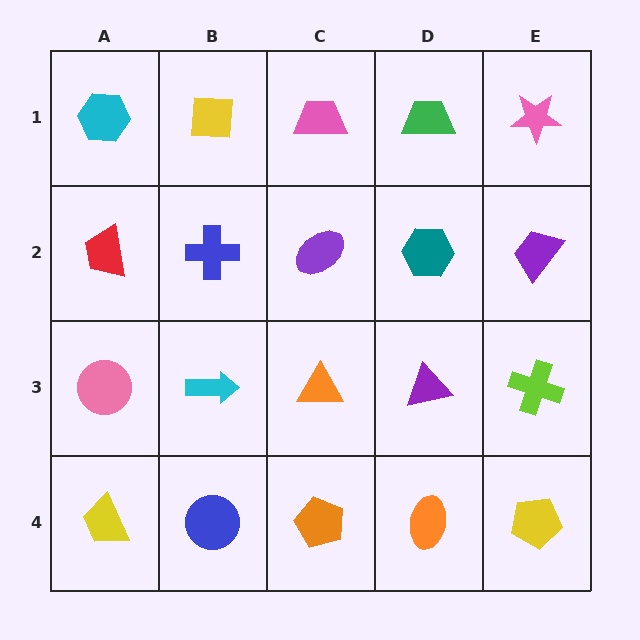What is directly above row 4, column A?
A pink circle.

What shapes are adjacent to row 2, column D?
A green trapezoid (row 1, column D), a purple triangle (row 3, column D), a purple ellipse (row 2, column C), a purple trapezoid (row 2, column E).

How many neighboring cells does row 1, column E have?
2.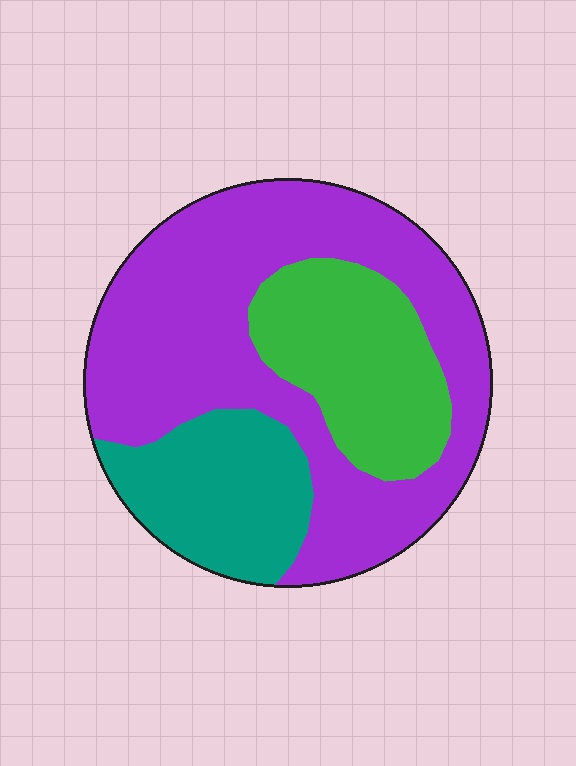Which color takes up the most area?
Purple, at roughly 55%.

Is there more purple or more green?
Purple.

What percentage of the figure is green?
Green covers around 25% of the figure.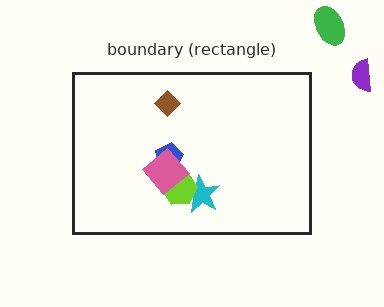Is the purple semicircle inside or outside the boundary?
Outside.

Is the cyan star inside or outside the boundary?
Inside.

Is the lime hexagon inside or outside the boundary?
Inside.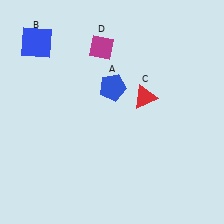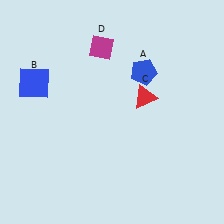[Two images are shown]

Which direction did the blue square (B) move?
The blue square (B) moved down.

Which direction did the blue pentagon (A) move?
The blue pentagon (A) moved right.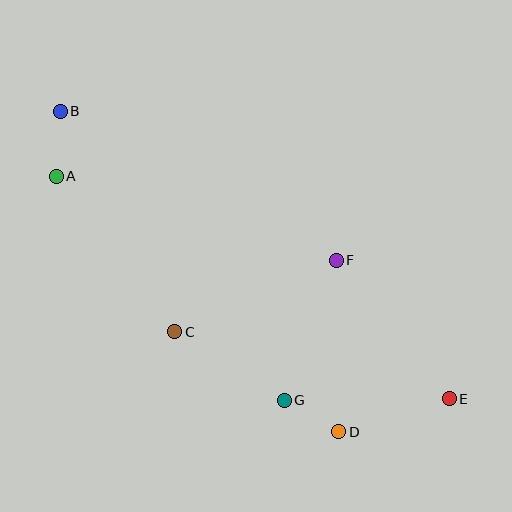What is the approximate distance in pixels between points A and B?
The distance between A and B is approximately 65 pixels.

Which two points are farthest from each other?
Points B and E are farthest from each other.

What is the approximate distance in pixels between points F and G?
The distance between F and G is approximately 149 pixels.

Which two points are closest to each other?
Points D and G are closest to each other.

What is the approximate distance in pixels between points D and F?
The distance between D and F is approximately 172 pixels.